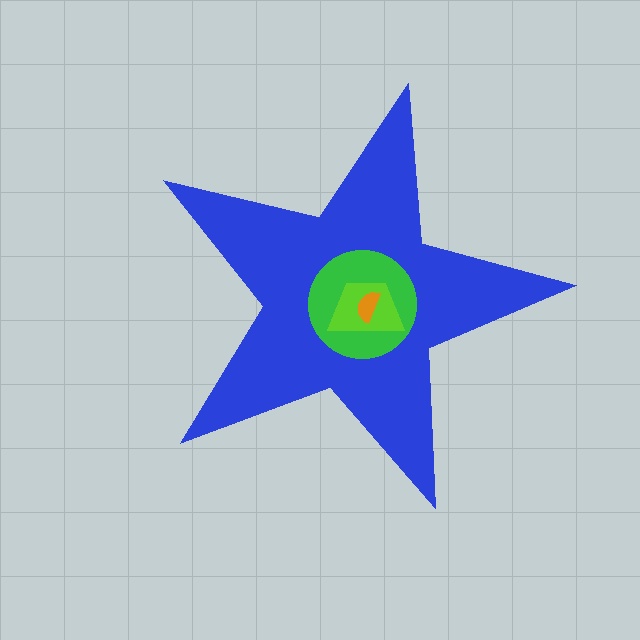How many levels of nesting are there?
4.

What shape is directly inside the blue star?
The green circle.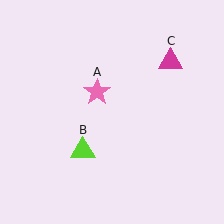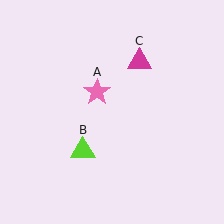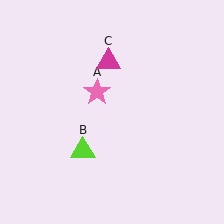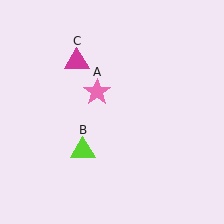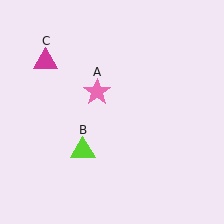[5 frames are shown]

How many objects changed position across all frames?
1 object changed position: magenta triangle (object C).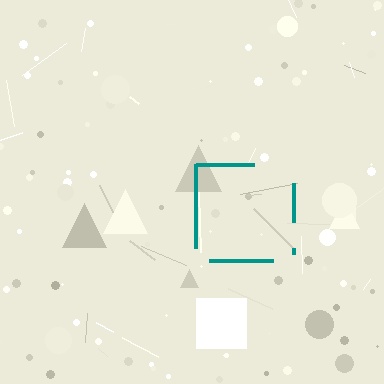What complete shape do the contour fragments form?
The contour fragments form a square.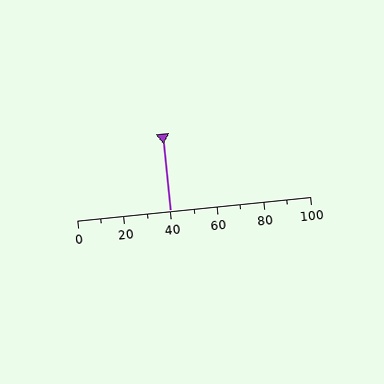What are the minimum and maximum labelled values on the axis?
The axis runs from 0 to 100.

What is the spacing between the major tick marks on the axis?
The major ticks are spaced 20 apart.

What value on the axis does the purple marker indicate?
The marker indicates approximately 40.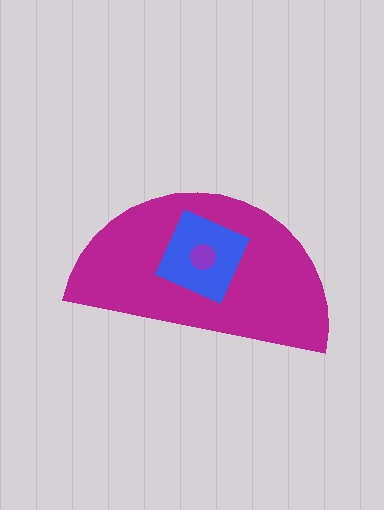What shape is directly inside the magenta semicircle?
The blue diamond.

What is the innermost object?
The purple circle.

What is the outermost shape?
The magenta semicircle.